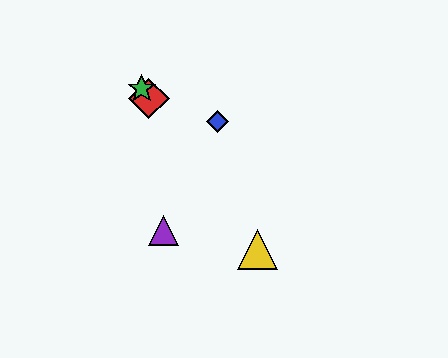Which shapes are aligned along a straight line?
The red diamond, the green star, the yellow triangle are aligned along a straight line.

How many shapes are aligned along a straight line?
3 shapes (the red diamond, the green star, the yellow triangle) are aligned along a straight line.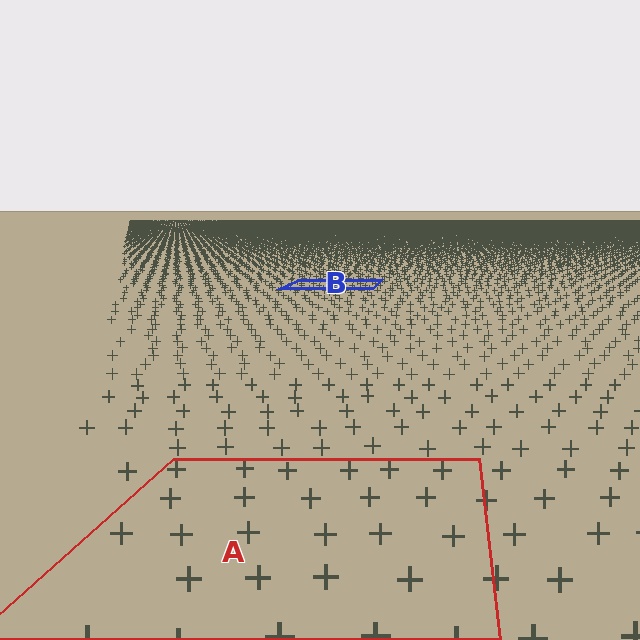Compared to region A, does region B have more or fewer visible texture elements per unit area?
Region B has more texture elements per unit area — they are packed more densely because it is farther away.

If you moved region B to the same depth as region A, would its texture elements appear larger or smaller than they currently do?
They would appear larger. At a closer depth, the same texture elements are projected at a bigger on-screen size.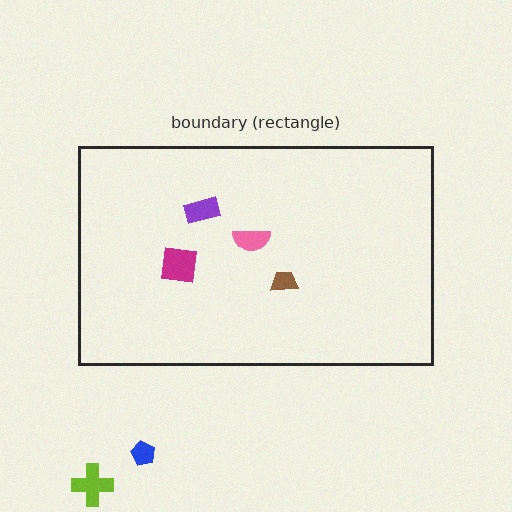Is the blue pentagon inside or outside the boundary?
Outside.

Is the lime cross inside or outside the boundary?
Outside.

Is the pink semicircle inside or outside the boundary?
Inside.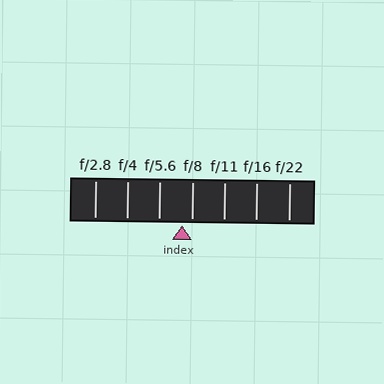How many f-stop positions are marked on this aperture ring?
There are 7 f-stop positions marked.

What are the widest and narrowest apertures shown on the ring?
The widest aperture shown is f/2.8 and the narrowest is f/22.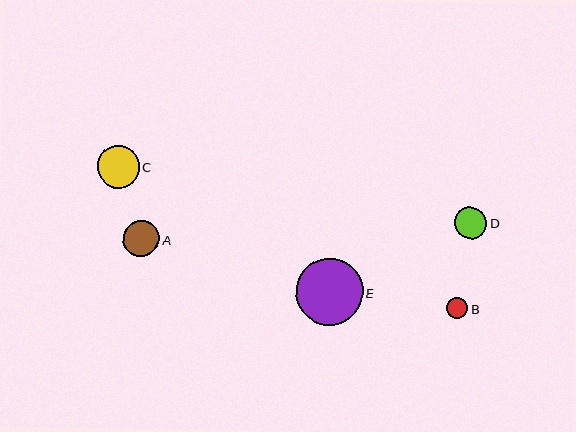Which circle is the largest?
Circle E is the largest with a size of approximately 67 pixels.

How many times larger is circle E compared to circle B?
Circle E is approximately 3.1 times the size of circle B.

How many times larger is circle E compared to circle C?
Circle E is approximately 1.6 times the size of circle C.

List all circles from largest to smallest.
From largest to smallest: E, C, A, D, B.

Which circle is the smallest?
Circle B is the smallest with a size of approximately 22 pixels.